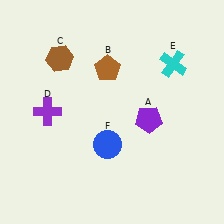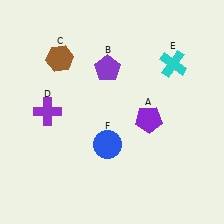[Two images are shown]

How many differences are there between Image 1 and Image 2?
There is 1 difference between the two images.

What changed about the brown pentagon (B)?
In Image 1, B is brown. In Image 2, it changed to purple.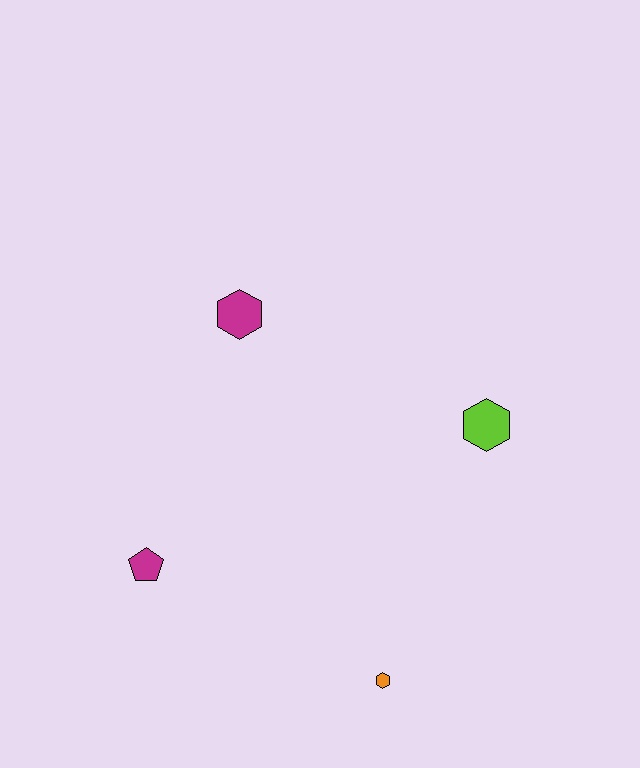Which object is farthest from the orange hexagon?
The magenta hexagon is farthest from the orange hexagon.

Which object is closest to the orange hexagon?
The magenta pentagon is closest to the orange hexagon.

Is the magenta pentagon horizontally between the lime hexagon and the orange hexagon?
No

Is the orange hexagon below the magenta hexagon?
Yes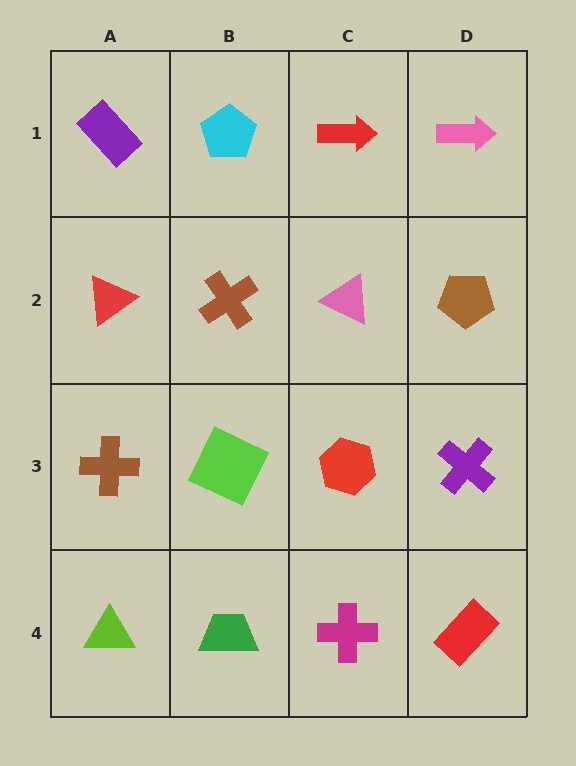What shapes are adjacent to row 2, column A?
A purple rectangle (row 1, column A), a brown cross (row 3, column A), a brown cross (row 2, column B).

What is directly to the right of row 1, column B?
A red arrow.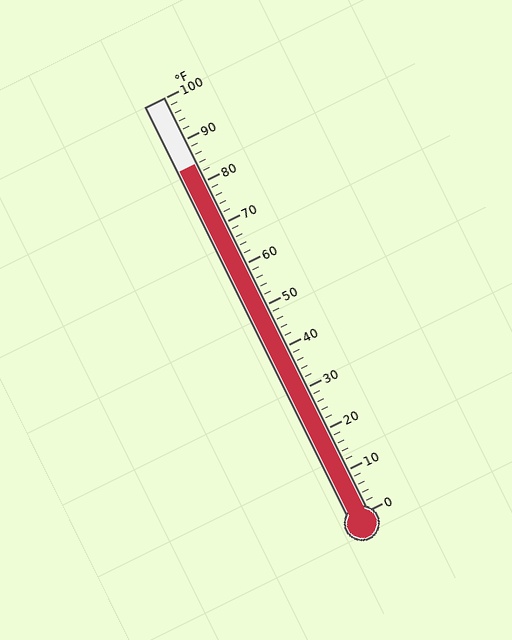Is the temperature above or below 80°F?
The temperature is above 80°F.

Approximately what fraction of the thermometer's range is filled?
The thermometer is filled to approximately 85% of its range.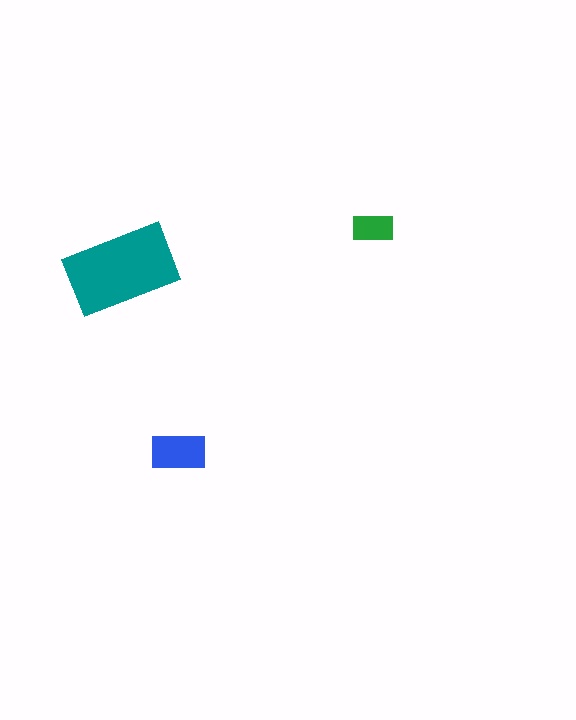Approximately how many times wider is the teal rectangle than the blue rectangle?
About 2 times wider.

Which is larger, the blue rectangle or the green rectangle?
The blue one.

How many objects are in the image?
There are 3 objects in the image.